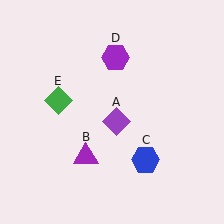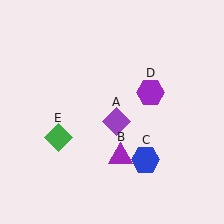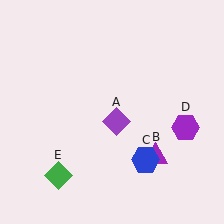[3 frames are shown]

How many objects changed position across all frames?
3 objects changed position: purple triangle (object B), purple hexagon (object D), green diamond (object E).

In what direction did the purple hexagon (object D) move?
The purple hexagon (object D) moved down and to the right.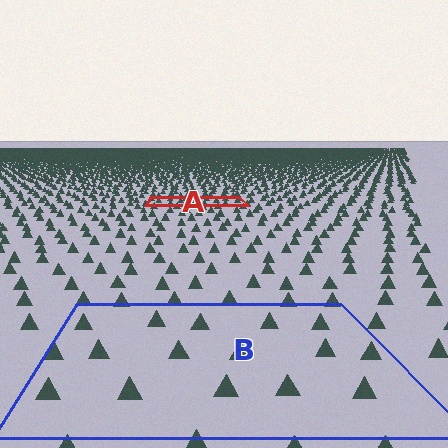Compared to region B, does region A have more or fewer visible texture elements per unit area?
Region A has more texture elements per unit area — they are packed more densely because it is farther away.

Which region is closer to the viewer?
Region B is closer. The texture elements there are larger and more spread out.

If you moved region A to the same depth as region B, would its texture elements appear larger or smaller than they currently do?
They would appear larger. At a closer depth, the same texture elements are projected at a bigger on-screen size.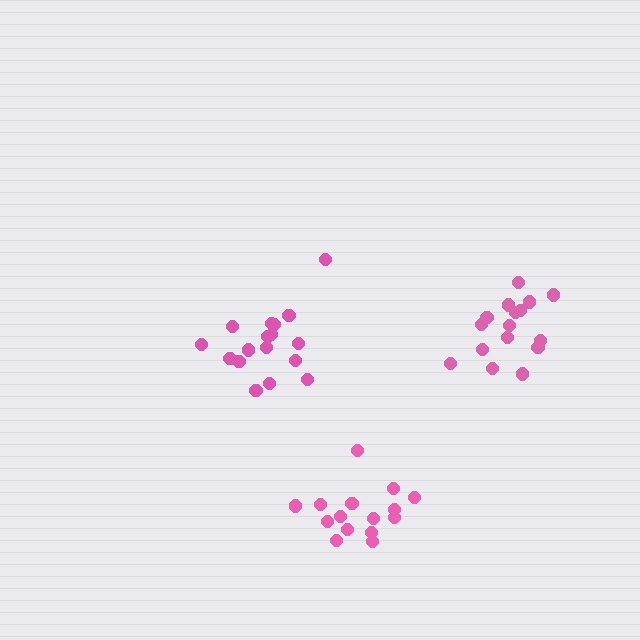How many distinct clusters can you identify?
There are 3 distinct clusters.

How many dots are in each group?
Group 1: 17 dots, Group 2: 16 dots, Group 3: 15 dots (48 total).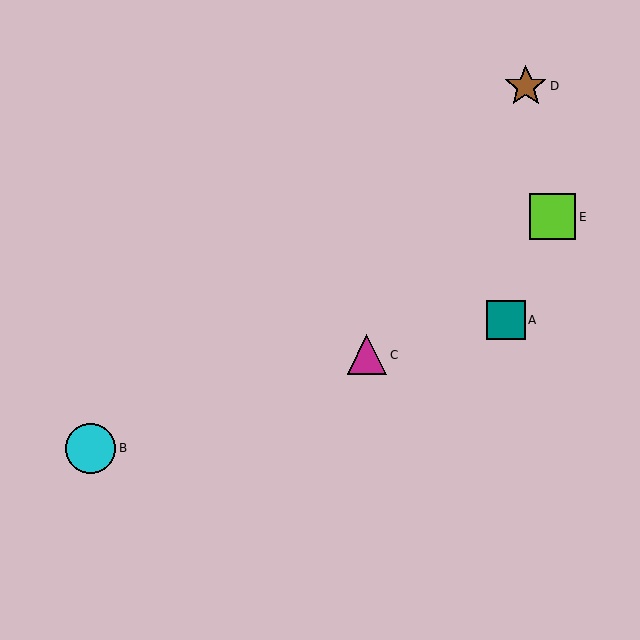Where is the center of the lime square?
The center of the lime square is at (553, 217).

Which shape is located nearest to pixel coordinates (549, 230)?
The lime square (labeled E) at (553, 217) is nearest to that location.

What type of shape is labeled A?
Shape A is a teal square.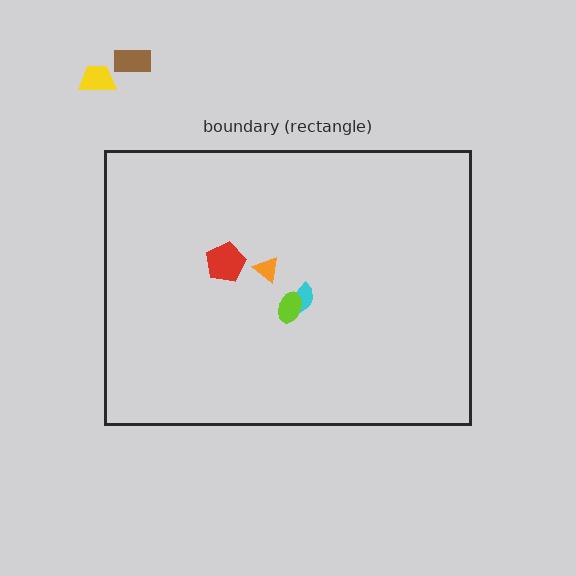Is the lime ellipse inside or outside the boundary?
Inside.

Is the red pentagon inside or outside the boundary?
Inside.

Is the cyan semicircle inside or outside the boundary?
Inside.